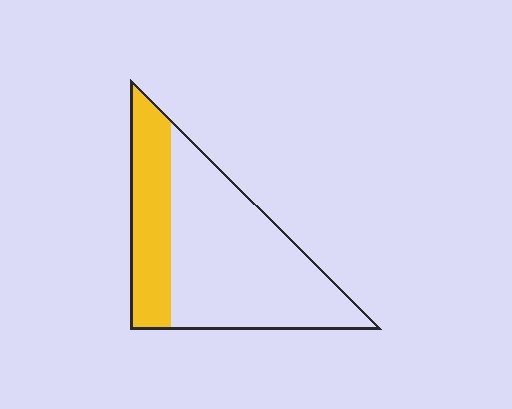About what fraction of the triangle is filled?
About one third (1/3).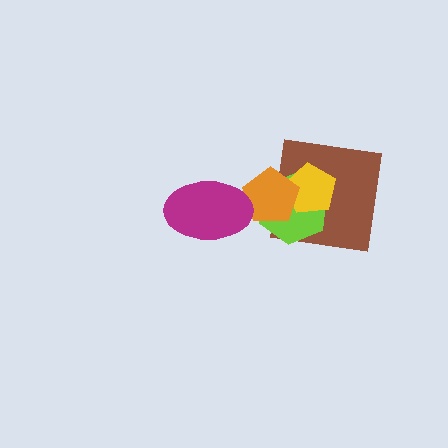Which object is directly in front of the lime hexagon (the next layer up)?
The yellow pentagon is directly in front of the lime hexagon.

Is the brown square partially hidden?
Yes, it is partially covered by another shape.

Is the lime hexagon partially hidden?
Yes, it is partially covered by another shape.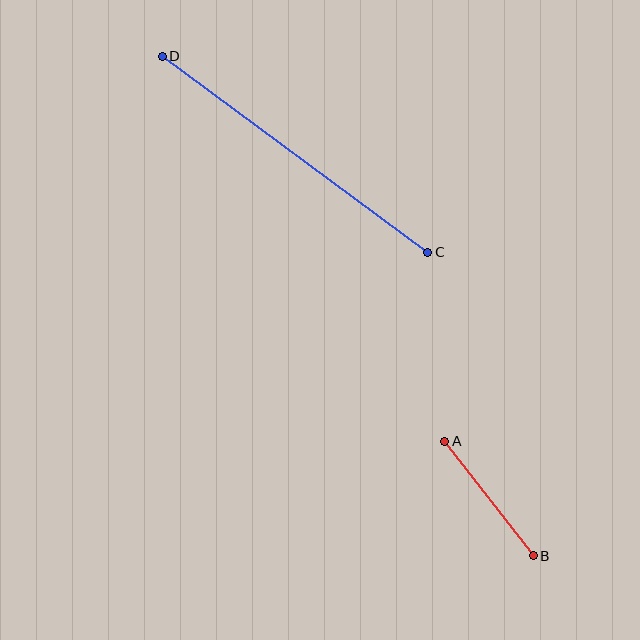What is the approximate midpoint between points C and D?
The midpoint is at approximately (295, 154) pixels.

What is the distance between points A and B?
The distance is approximately 145 pixels.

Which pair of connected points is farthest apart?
Points C and D are farthest apart.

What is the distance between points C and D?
The distance is approximately 330 pixels.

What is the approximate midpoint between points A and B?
The midpoint is at approximately (489, 498) pixels.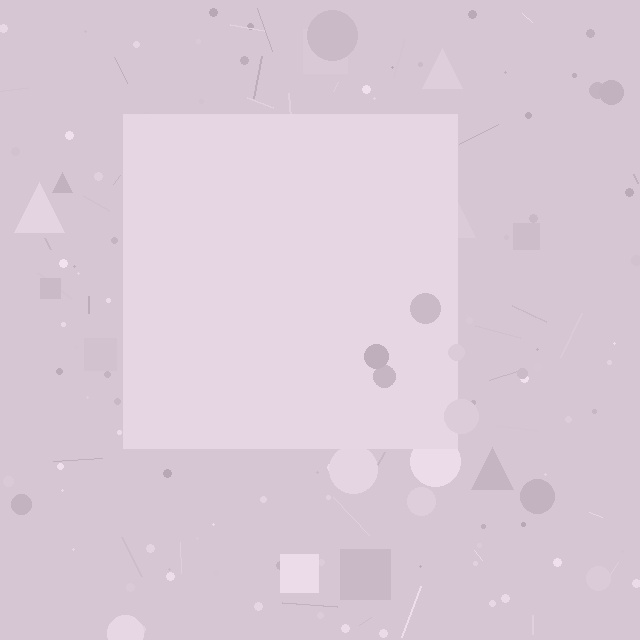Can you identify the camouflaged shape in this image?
The camouflaged shape is a square.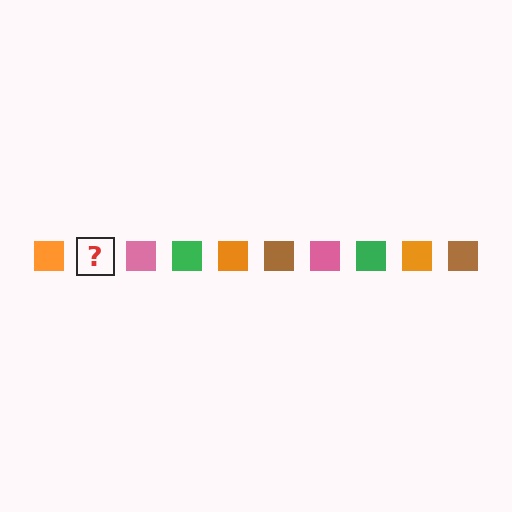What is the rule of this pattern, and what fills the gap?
The rule is that the pattern cycles through orange, brown, pink, green squares. The gap should be filled with a brown square.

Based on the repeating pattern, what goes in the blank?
The blank should be a brown square.